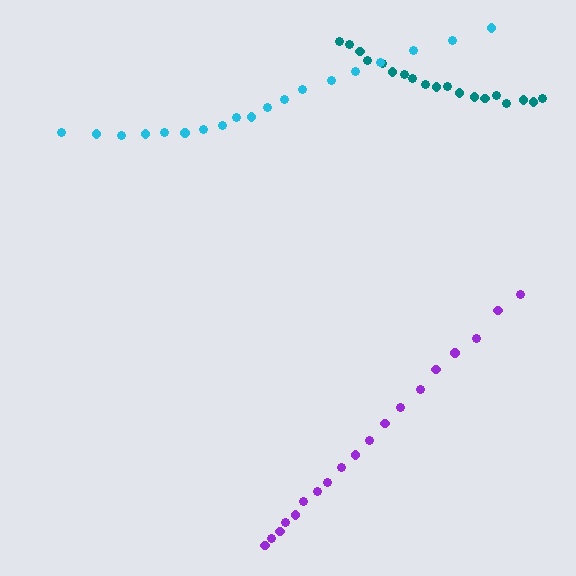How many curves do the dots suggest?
There are 3 distinct paths.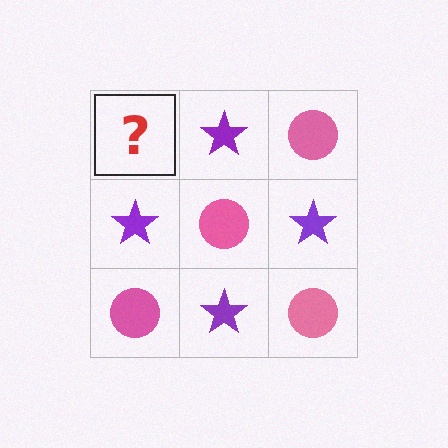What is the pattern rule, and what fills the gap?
The rule is that it alternates pink circle and purple star in a checkerboard pattern. The gap should be filled with a pink circle.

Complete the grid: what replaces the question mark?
The question mark should be replaced with a pink circle.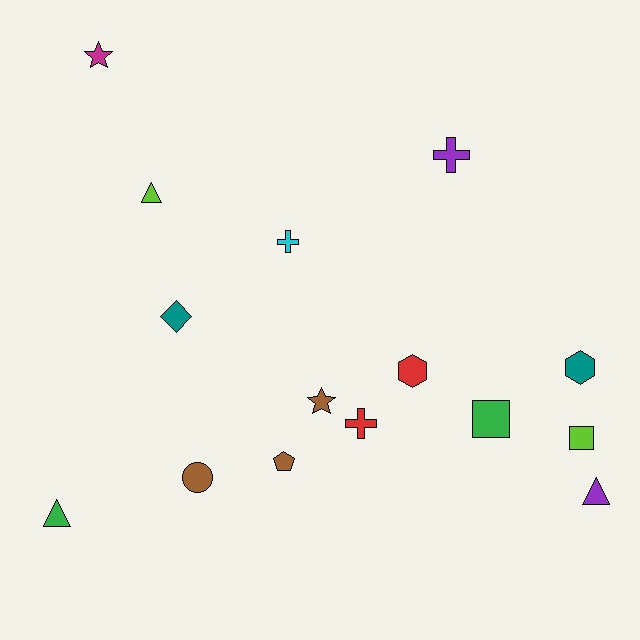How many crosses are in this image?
There are 3 crosses.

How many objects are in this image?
There are 15 objects.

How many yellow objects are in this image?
There are no yellow objects.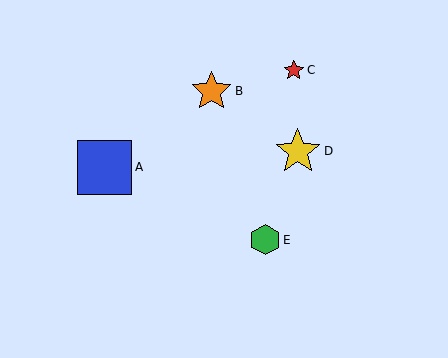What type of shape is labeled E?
Shape E is a green hexagon.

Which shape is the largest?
The blue square (labeled A) is the largest.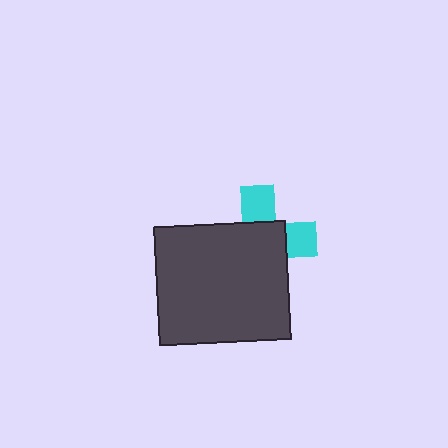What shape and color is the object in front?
The object in front is a dark gray rectangle.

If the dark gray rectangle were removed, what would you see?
You would see the complete cyan cross.